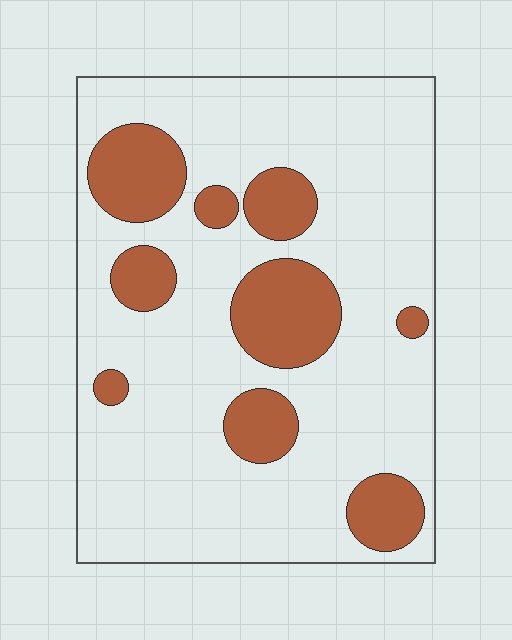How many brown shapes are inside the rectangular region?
9.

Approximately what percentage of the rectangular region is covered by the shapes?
Approximately 20%.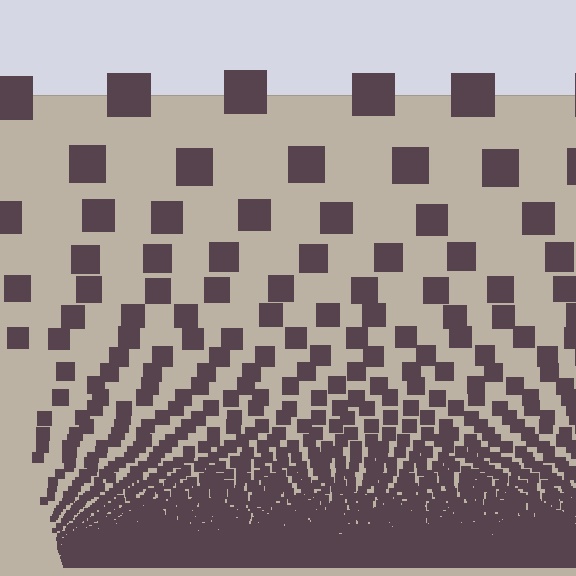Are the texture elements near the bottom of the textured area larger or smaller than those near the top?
Smaller. The gradient is inverted — elements near the bottom are smaller and denser.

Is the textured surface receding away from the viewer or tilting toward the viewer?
The surface appears to tilt toward the viewer. Texture elements get larger and sparser toward the top.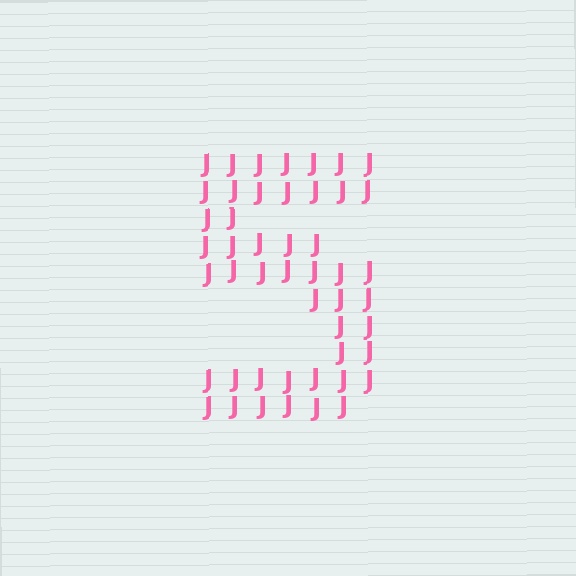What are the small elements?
The small elements are letter J's.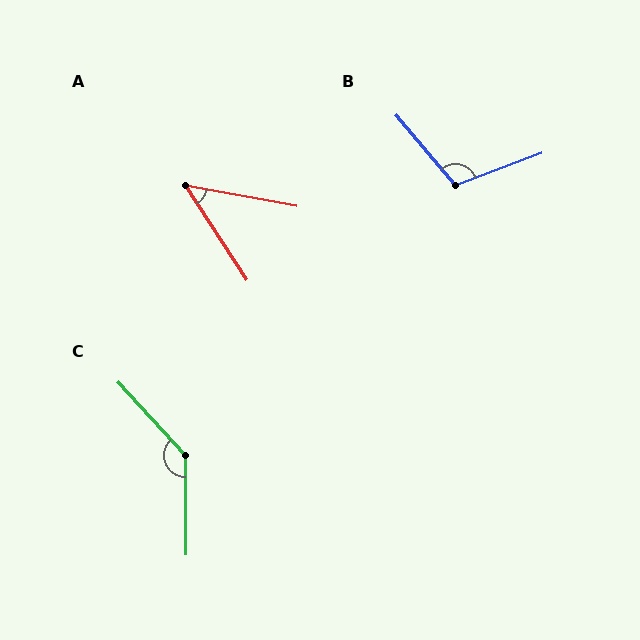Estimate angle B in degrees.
Approximately 110 degrees.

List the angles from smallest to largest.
A (47°), B (110°), C (138°).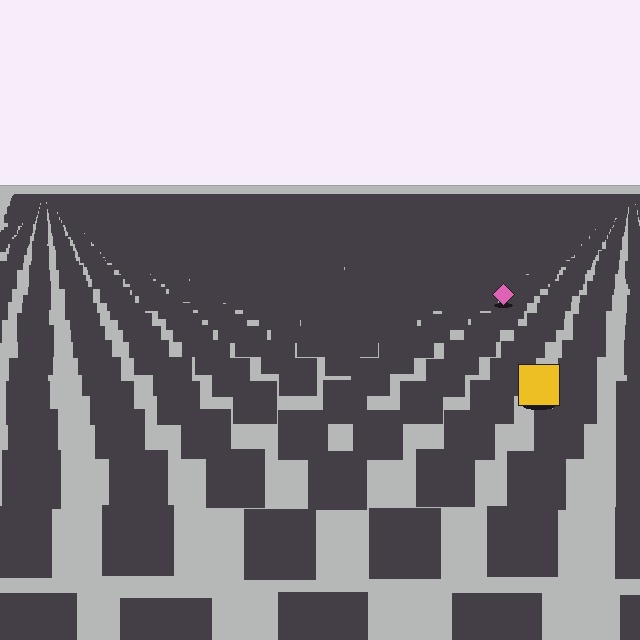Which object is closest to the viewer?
The yellow square is closest. The texture marks near it are larger and more spread out.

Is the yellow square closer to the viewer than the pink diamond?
Yes. The yellow square is closer — you can tell from the texture gradient: the ground texture is coarser near it.